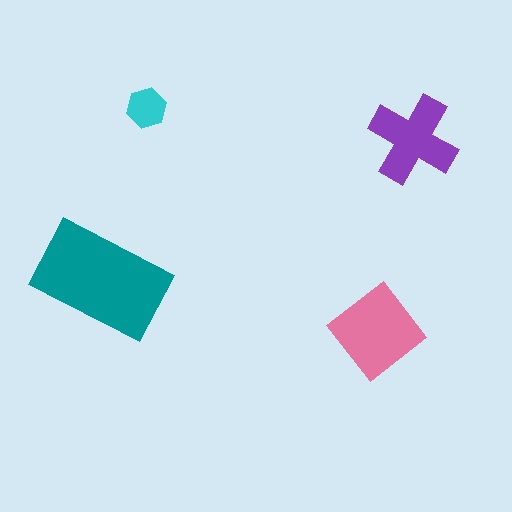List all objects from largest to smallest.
The teal rectangle, the pink diamond, the purple cross, the cyan hexagon.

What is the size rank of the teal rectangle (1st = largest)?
1st.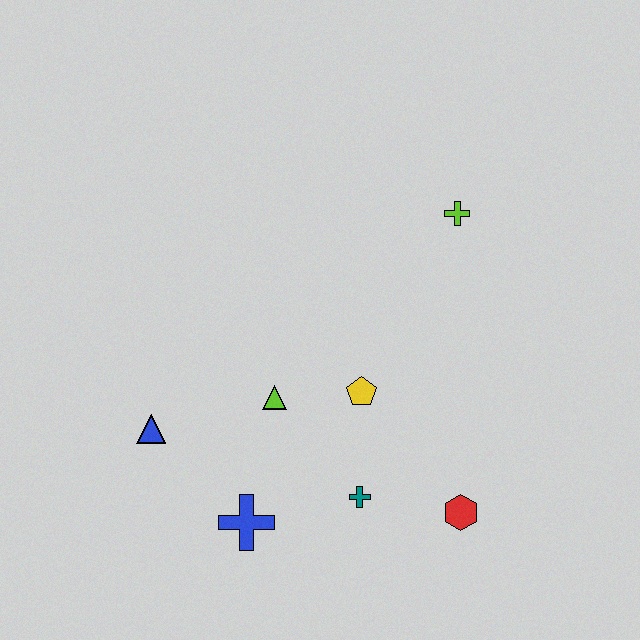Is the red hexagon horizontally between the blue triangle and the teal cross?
No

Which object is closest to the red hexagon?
The teal cross is closest to the red hexagon.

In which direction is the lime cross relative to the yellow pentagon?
The lime cross is above the yellow pentagon.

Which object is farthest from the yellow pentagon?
The blue triangle is farthest from the yellow pentagon.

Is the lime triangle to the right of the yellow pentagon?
No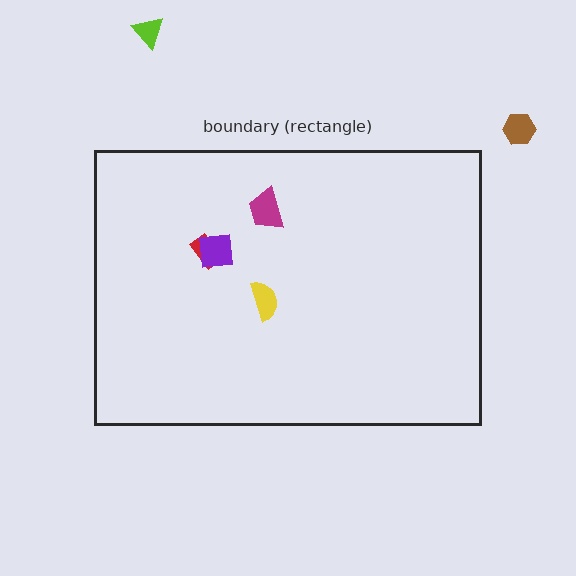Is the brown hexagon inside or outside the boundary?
Outside.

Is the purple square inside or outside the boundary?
Inside.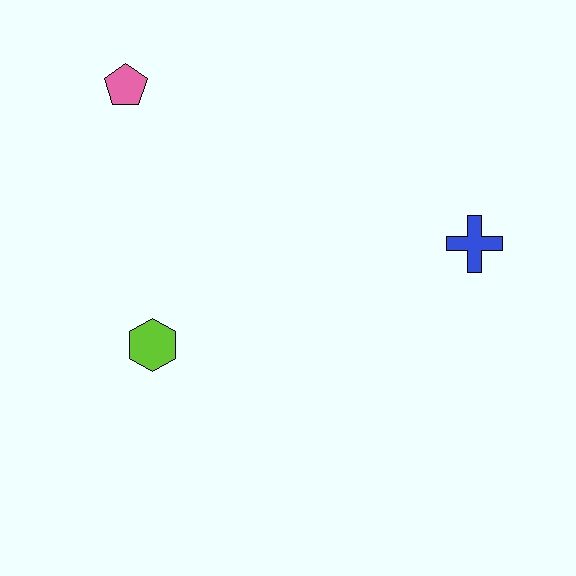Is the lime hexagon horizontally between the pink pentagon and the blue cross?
Yes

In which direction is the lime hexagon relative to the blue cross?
The lime hexagon is to the left of the blue cross.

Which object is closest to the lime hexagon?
The pink pentagon is closest to the lime hexagon.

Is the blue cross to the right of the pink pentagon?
Yes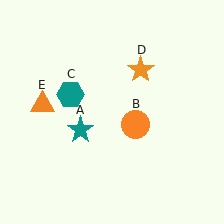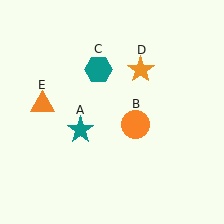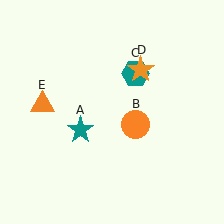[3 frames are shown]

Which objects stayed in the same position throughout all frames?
Teal star (object A) and orange circle (object B) and orange star (object D) and orange triangle (object E) remained stationary.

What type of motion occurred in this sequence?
The teal hexagon (object C) rotated clockwise around the center of the scene.